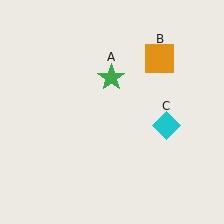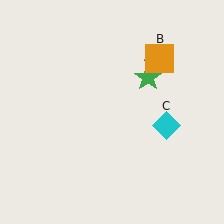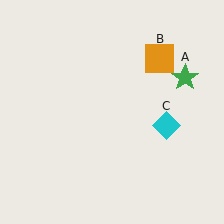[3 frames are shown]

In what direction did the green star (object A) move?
The green star (object A) moved right.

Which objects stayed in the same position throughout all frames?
Orange square (object B) and cyan diamond (object C) remained stationary.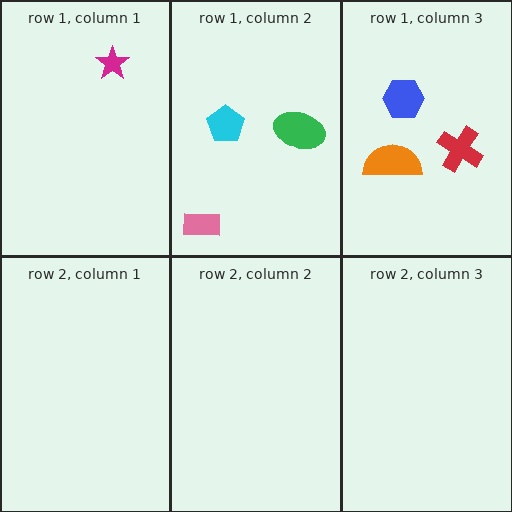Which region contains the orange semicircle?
The row 1, column 3 region.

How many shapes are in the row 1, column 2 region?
3.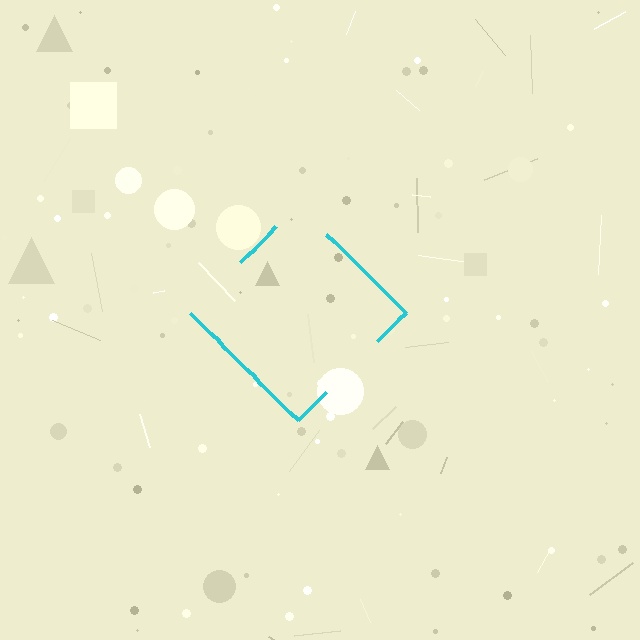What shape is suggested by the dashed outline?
The dashed outline suggests a diamond.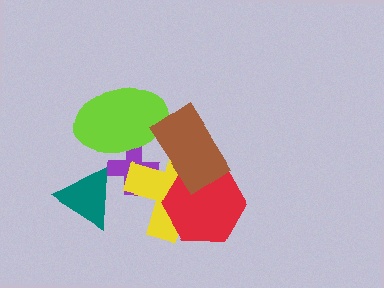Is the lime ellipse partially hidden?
Yes, it is partially covered by another shape.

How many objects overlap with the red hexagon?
2 objects overlap with the red hexagon.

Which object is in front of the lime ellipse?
The brown rectangle is in front of the lime ellipse.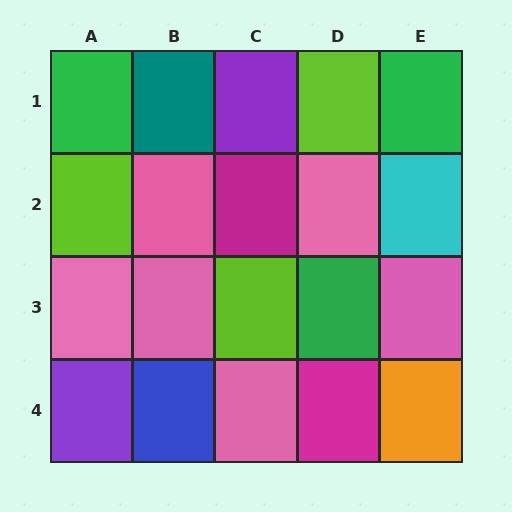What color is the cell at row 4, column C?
Pink.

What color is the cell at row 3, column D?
Green.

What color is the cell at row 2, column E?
Cyan.